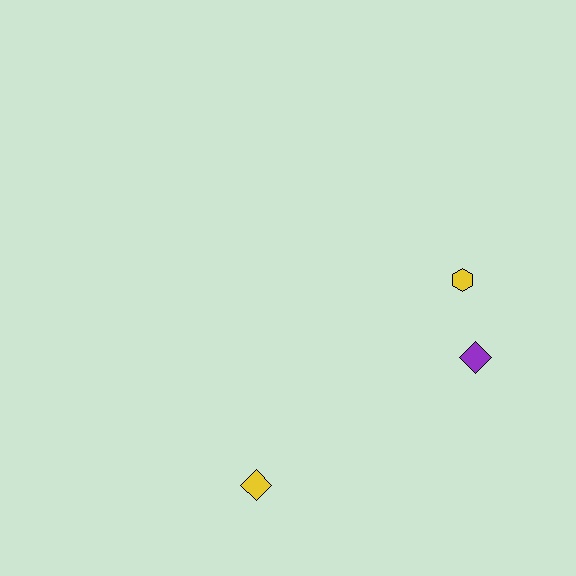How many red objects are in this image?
There are no red objects.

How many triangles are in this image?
There are no triangles.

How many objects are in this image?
There are 3 objects.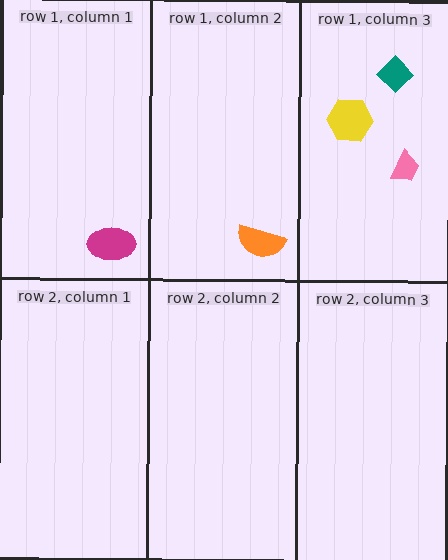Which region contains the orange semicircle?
The row 1, column 2 region.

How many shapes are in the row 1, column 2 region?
1.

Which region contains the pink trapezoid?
The row 1, column 3 region.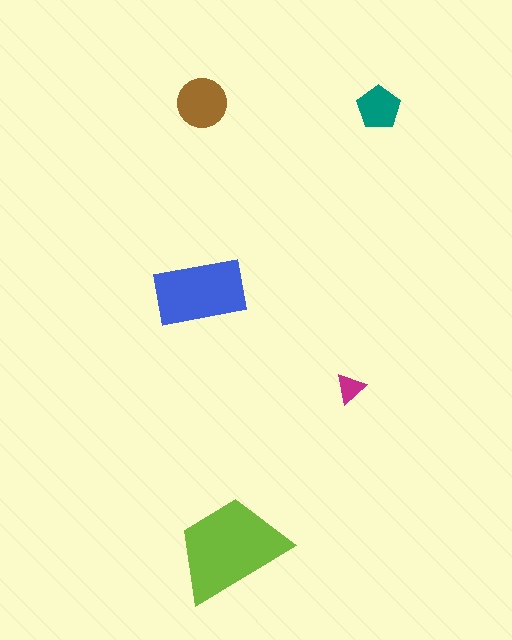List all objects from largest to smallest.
The lime trapezoid, the blue rectangle, the brown circle, the teal pentagon, the magenta triangle.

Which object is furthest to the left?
The blue rectangle is leftmost.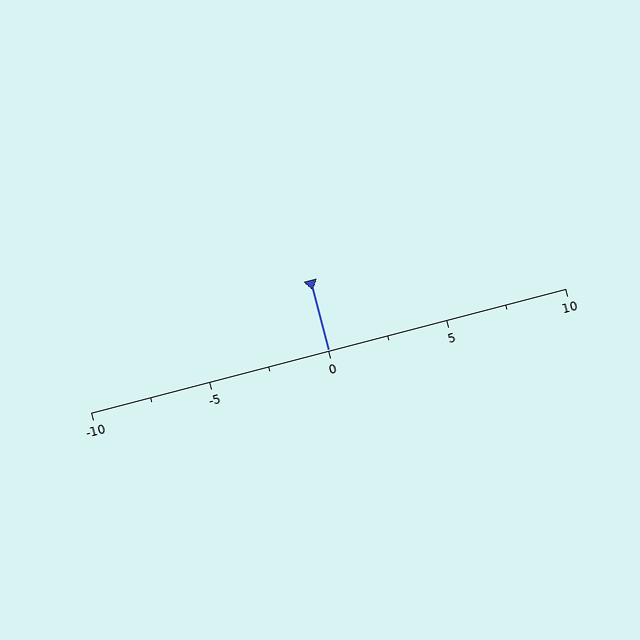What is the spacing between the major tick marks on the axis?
The major ticks are spaced 5 apart.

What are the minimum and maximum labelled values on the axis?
The axis runs from -10 to 10.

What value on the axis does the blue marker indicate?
The marker indicates approximately 0.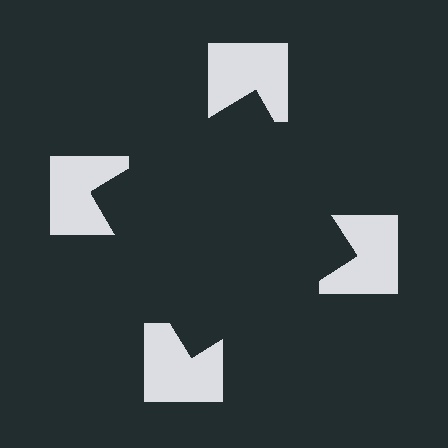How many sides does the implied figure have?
4 sides.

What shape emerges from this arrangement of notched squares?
An illusory square — its edges are inferred from the aligned wedge cuts in the notched squares, not physically drawn.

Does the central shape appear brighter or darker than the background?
It typically appears slightly darker than the background, even though no actual brightness change is drawn.